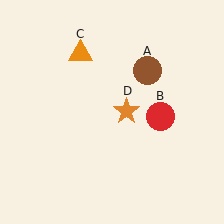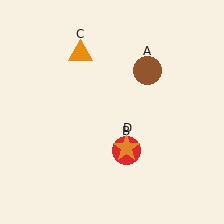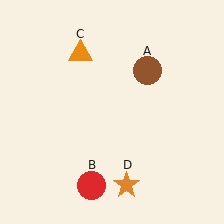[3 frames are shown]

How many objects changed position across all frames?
2 objects changed position: red circle (object B), orange star (object D).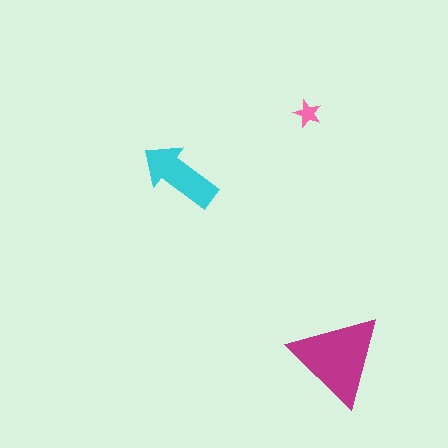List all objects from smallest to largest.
The pink star, the cyan arrow, the magenta triangle.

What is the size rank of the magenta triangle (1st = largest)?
1st.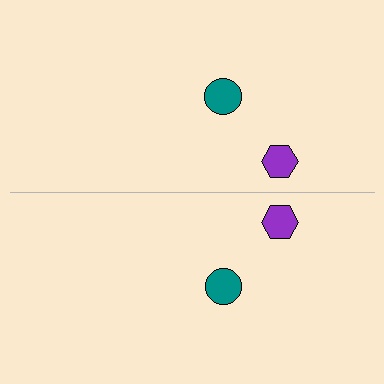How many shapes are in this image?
There are 4 shapes in this image.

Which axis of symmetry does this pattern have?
The pattern has a horizontal axis of symmetry running through the center of the image.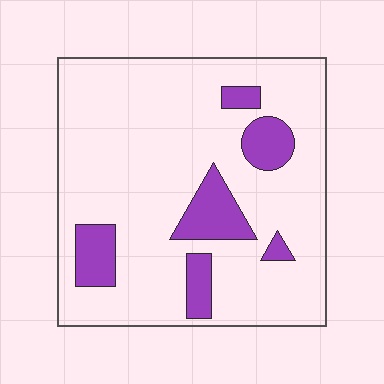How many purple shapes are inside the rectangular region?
6.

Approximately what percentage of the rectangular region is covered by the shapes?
Approximately 15%.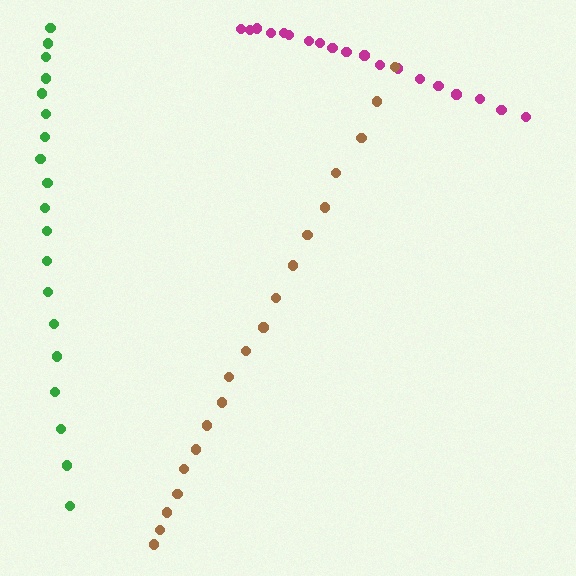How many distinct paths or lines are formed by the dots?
There are 3 distinct paths.